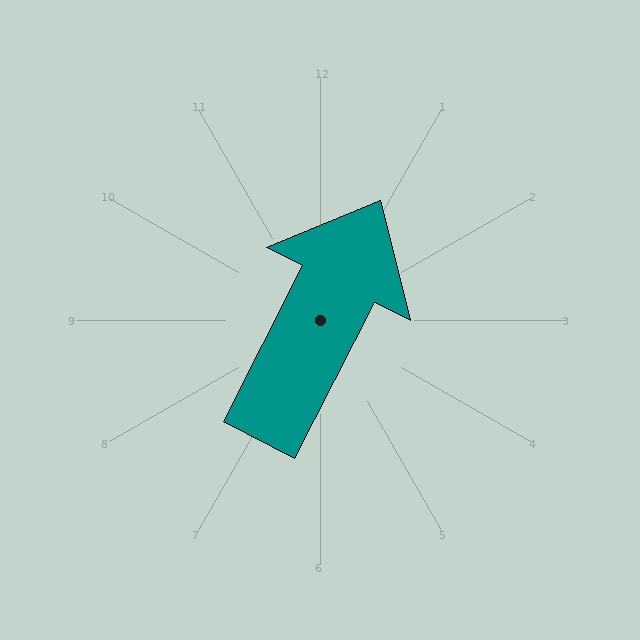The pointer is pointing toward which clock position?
Roughly 1 o'clock.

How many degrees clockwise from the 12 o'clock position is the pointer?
Approximately 27 degrees.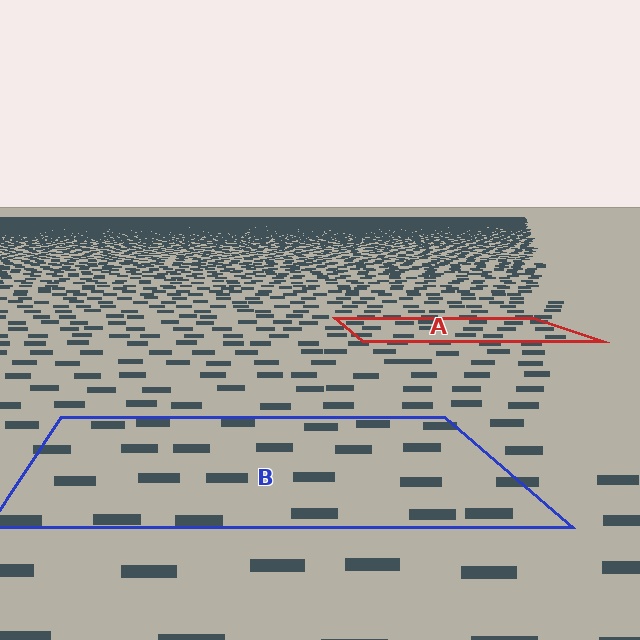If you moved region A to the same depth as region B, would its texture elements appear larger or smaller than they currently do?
They would appear larger. At a closer depth, the same texture elements are projected at a bigger on-screen size.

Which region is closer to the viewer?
Region B is closer. The texture elements there are larger and more spread out.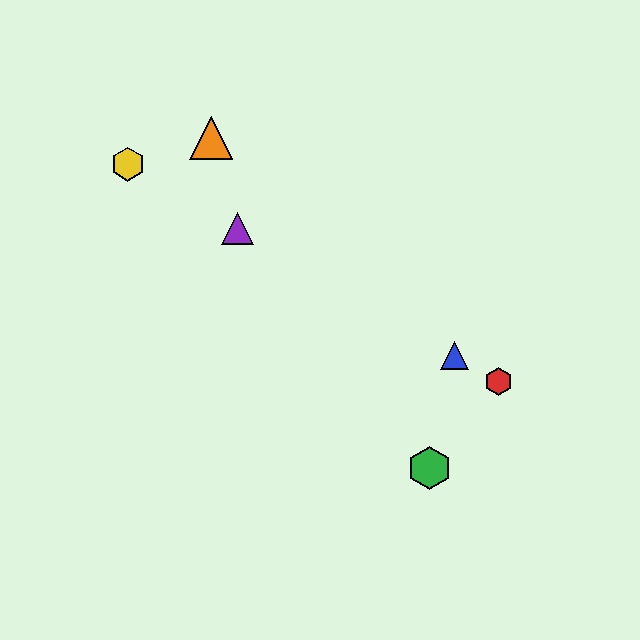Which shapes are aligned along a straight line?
The red hexagon, the blue triangle, the yellow hexagon, the purple triangle are aligned along a straight line.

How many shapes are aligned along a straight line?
4 shapes (the red hexagon, the blue triangle, the yellow hexagon, the purple triangle) are aligned along a straight line.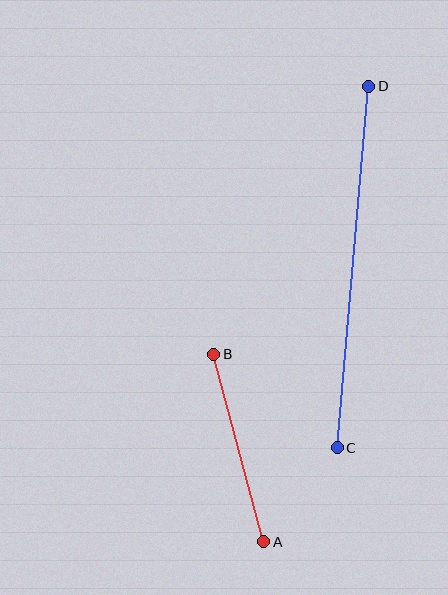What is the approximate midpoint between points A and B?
The midpoint is at approximately (239, 448) pixels.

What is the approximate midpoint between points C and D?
The midpoint is at approximately (353, 267) pixels.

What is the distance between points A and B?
The distance is approximately 194 pixels.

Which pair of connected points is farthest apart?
Points C and D are farthest apart.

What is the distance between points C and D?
The distance is approximately 363 pixels.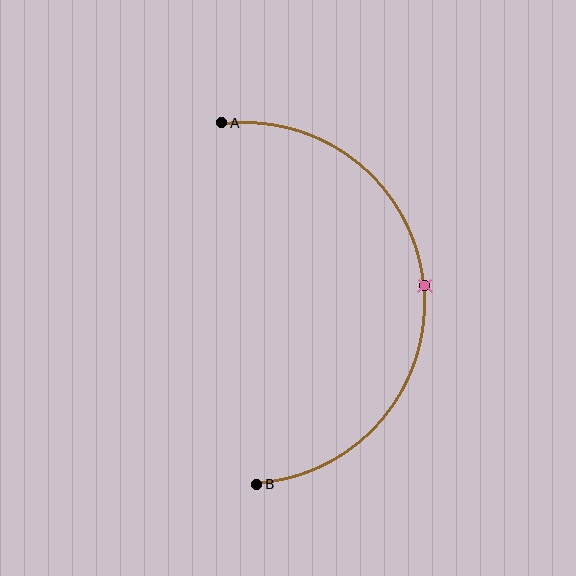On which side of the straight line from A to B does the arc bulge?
The arc bulges to the right of the straight line connecting A and B.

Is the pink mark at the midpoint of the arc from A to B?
Yes. The pink mark lies on the arc at equal arc-length from both A and B — it is the arc midpoint.